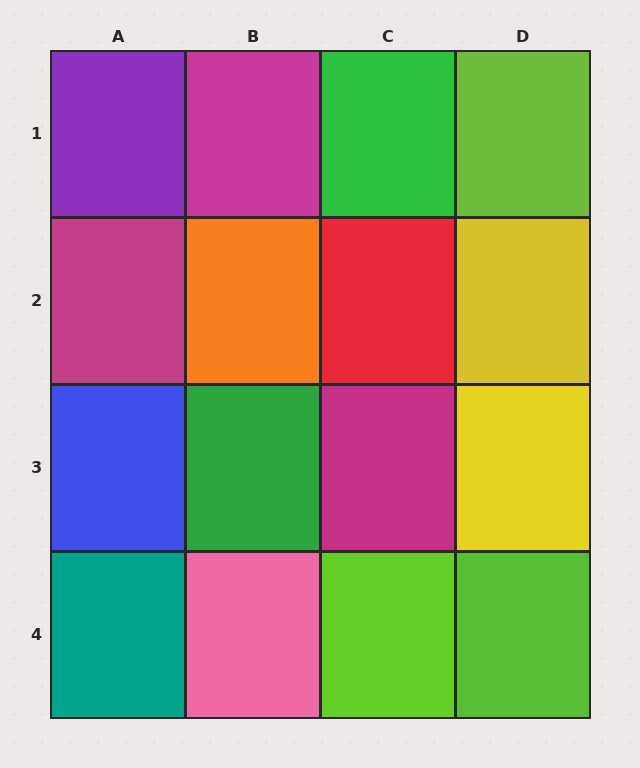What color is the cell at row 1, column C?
Green.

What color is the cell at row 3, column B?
Green.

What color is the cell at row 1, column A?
Purple.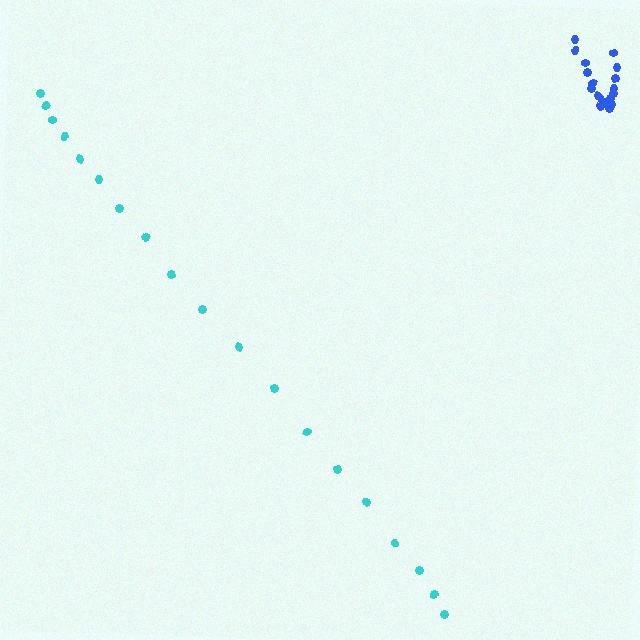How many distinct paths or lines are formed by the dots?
There are 2 distinct paths.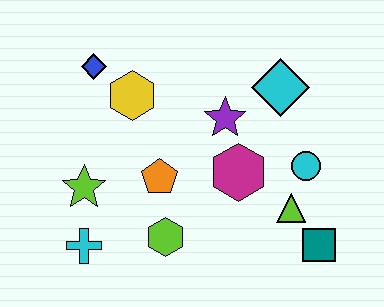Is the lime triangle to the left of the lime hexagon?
No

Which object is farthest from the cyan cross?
The cyan diamond is farthest from the cyan cross.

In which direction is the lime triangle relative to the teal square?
The lime triangle is above the teal square.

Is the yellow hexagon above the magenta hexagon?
Yes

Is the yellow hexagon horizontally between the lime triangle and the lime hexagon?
No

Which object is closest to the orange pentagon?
The lime hexagon is closest to the orange pentagon.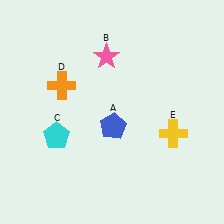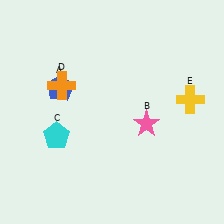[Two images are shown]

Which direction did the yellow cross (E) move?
The yellow cross (E) moved up.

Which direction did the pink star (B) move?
The pink star (B) moved down.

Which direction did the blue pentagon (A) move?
The blue pentagon (A) moved left.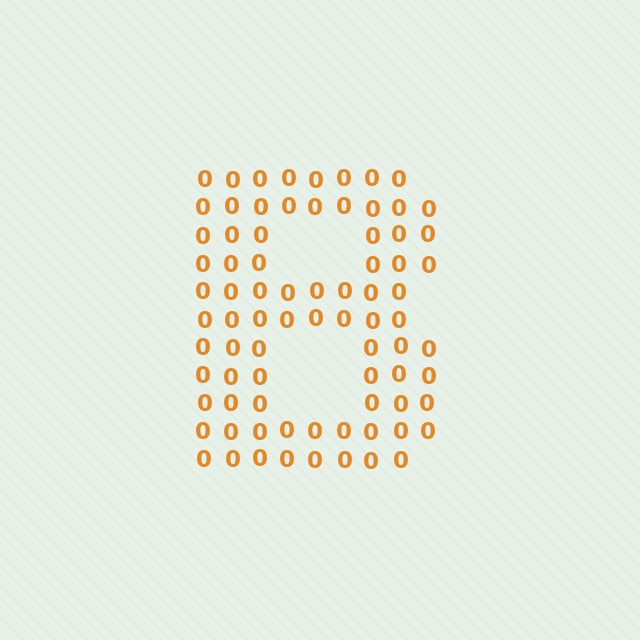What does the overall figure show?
The overall figure shows the letter B.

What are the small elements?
The small elements are digit 0's.